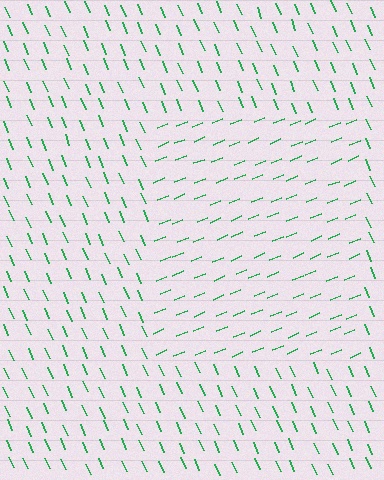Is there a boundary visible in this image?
Yes, there is a texture boundary formed by a change in line orientation.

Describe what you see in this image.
The image is filled with small green line segments. A rectangle region in the image has lines oriented differently from the surrounding lines, creating a visible texture boundary.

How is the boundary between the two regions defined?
The boundary is defined purely by a change in line orientation (approximately 89 degrees difference). All lines are the same color and thickness.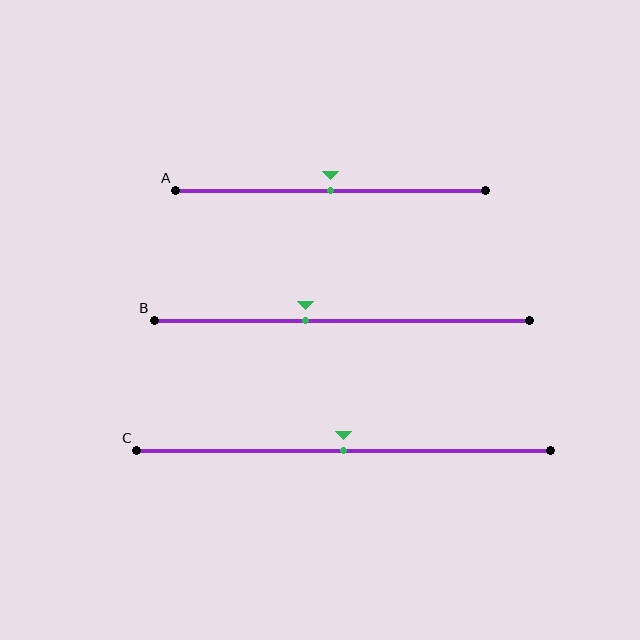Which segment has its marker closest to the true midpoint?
Segment A has its marker closest to the true midpoint.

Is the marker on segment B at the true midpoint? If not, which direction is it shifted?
No, the marker on segment B is shifted to the left by about 10% of the segment length.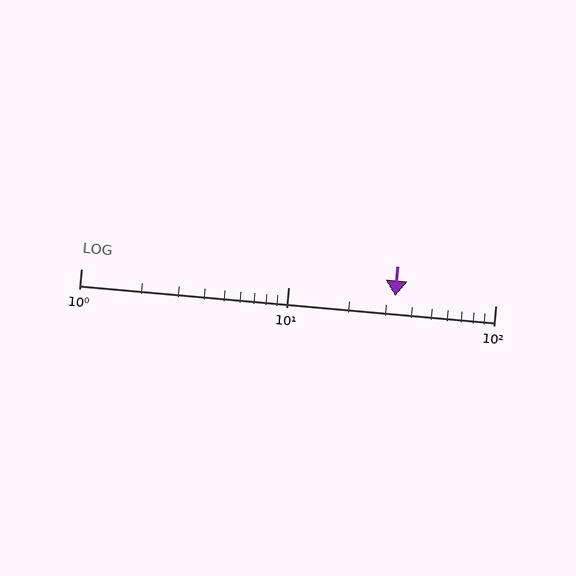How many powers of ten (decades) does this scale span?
The scale spans 2 decades, from 1 to 100.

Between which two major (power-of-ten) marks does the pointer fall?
The pointer is between 10 and 100.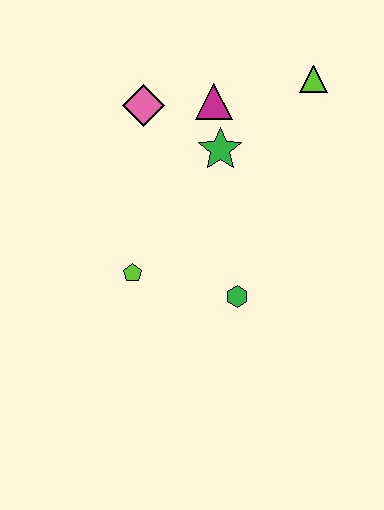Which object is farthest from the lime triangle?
The lime pentagon is farthest from the lime triangle.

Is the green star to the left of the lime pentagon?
No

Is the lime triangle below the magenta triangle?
No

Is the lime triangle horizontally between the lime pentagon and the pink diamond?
No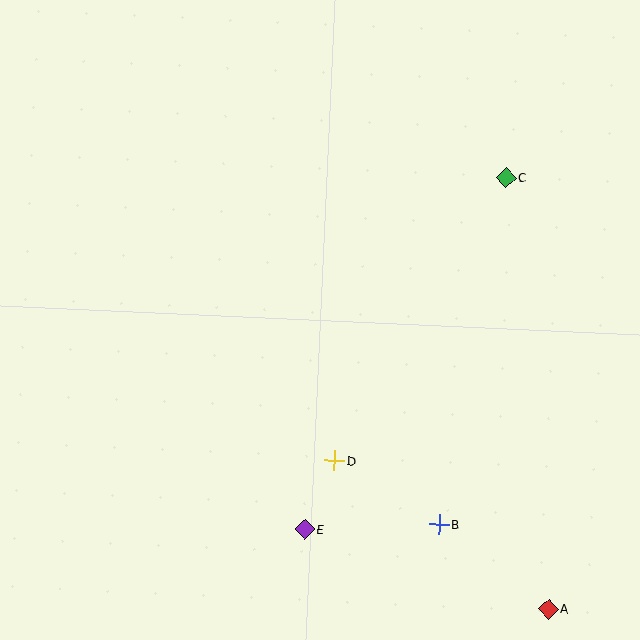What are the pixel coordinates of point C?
Point C is at (506, 177).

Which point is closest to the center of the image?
Point D at (334, 460) is closest to the center.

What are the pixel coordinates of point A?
Point A is at (548, 609).